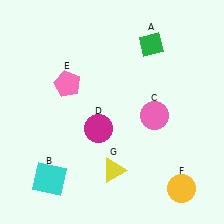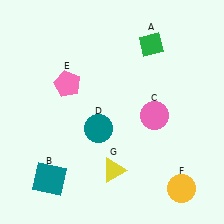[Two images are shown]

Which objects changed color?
B changed from cyan to teal. D changed from magenta to teal.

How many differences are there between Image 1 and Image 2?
There are 2 differences between the two images.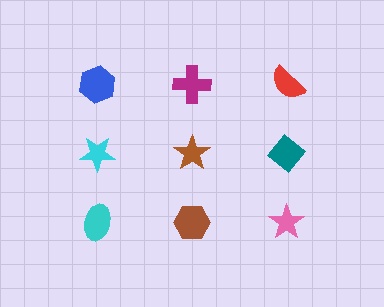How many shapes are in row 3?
3 shapes.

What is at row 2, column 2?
A brown star.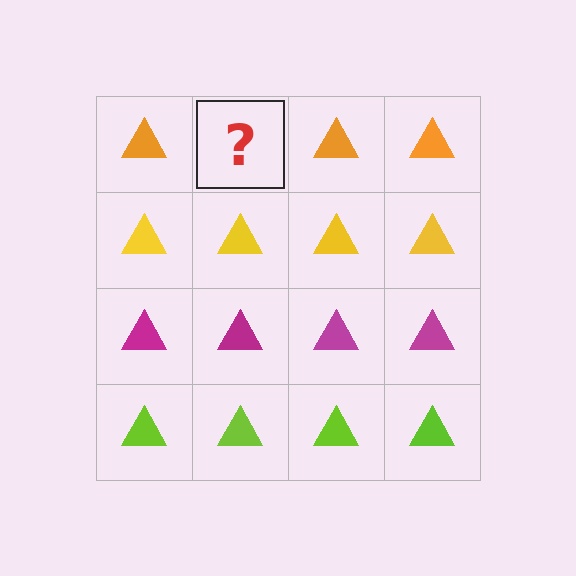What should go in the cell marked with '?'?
The missing cell should contain an orange triangle.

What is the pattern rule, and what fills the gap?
The rule is that each row has a consistent color. The gap should be filled with an orange triangle.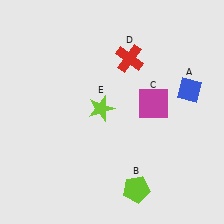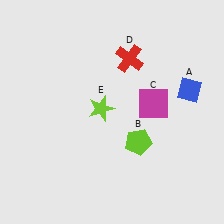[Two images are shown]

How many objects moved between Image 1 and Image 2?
1 object moved between the two images.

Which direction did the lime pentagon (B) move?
The lime pentagon (B) moved up.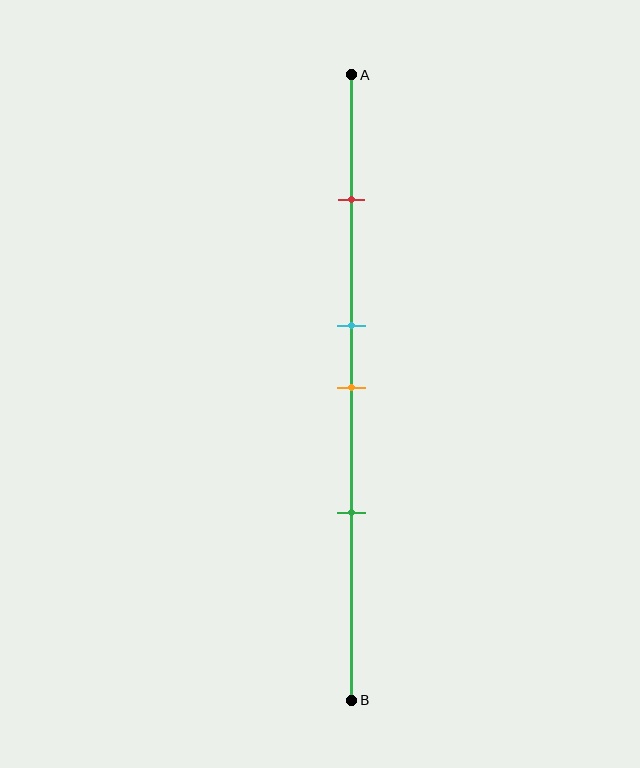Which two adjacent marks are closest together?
The cyan and orange marks are the closest adjacent pair.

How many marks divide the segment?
There are 4 marks dividing the segment.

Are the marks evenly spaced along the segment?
No, the marks are not evenly spaced.